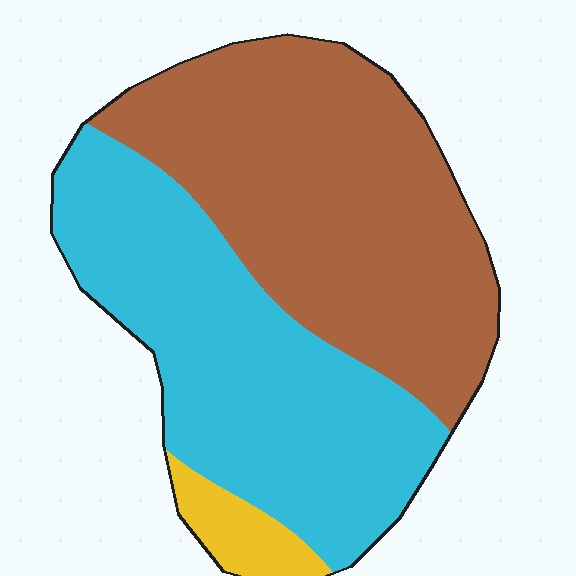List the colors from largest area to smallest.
From largest to smallest: brown, cyan, yellow.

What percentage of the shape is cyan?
Cyan covers about 45% of the shape.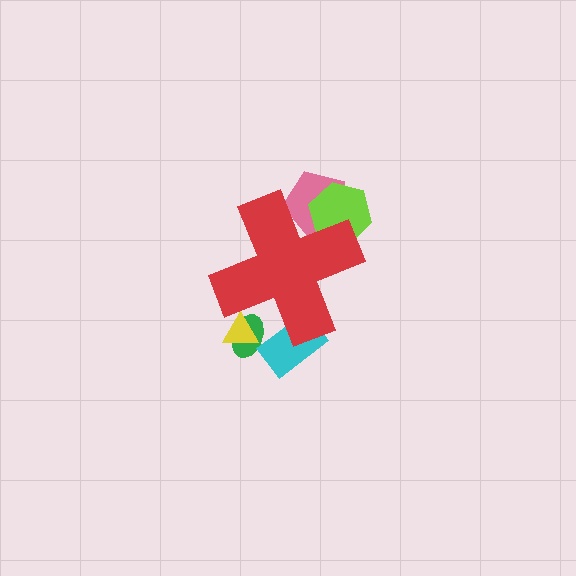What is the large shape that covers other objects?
A red cross.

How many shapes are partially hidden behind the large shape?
5 shapes are partially hidden.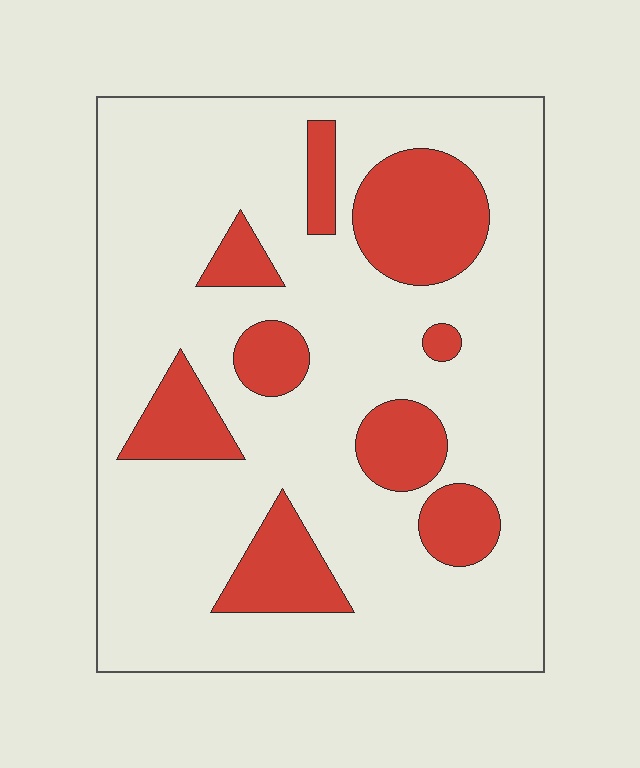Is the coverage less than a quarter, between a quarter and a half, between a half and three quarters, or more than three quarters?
Less than a quarter.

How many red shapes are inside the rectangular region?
9.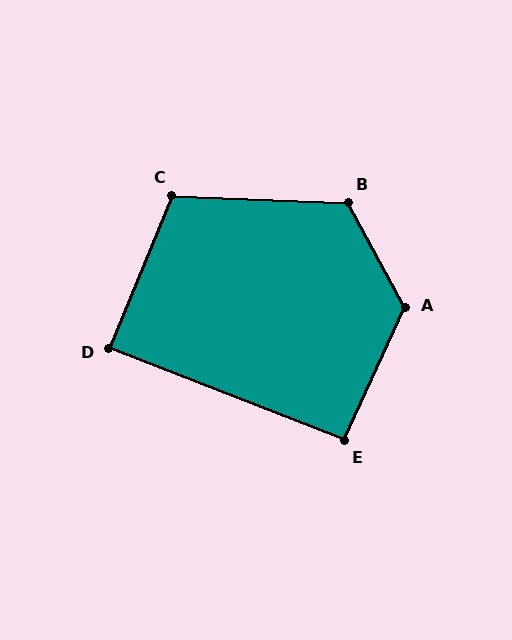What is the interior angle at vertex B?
Approximately 120 degrees (obtuse).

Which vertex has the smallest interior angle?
D, at approximately 89 degrees.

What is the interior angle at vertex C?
Approximately 110 degrees (obtuse).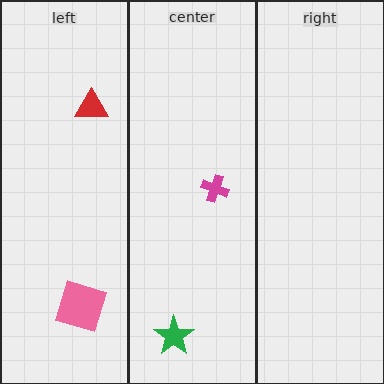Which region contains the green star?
The center region.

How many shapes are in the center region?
2.